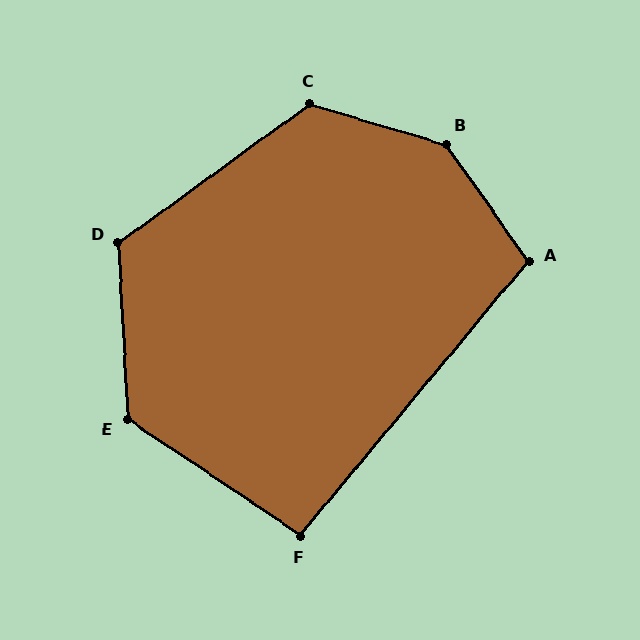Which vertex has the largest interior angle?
B, at approximately 141 degrees.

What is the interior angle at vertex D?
Approximately 123 degrees (obtuse).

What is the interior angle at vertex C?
Approximately 128 degrees (obtuse).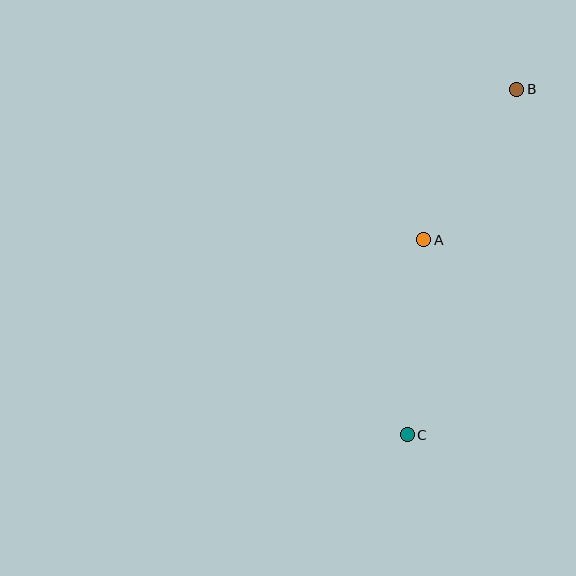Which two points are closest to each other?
Points A and B are closest to each other.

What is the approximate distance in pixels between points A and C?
The distance between A and C is approximately 196 pixels.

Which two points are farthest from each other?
Points B and C are farthest from each other.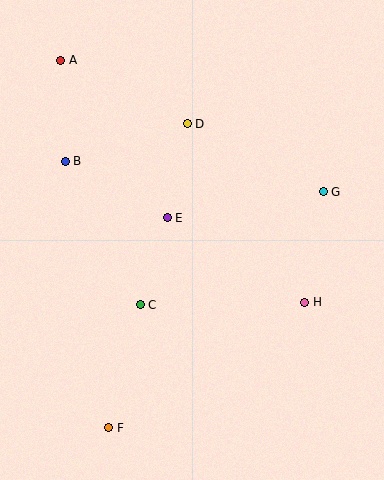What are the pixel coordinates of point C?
Point C is at (140, 305).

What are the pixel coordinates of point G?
Point G is at (323, 192).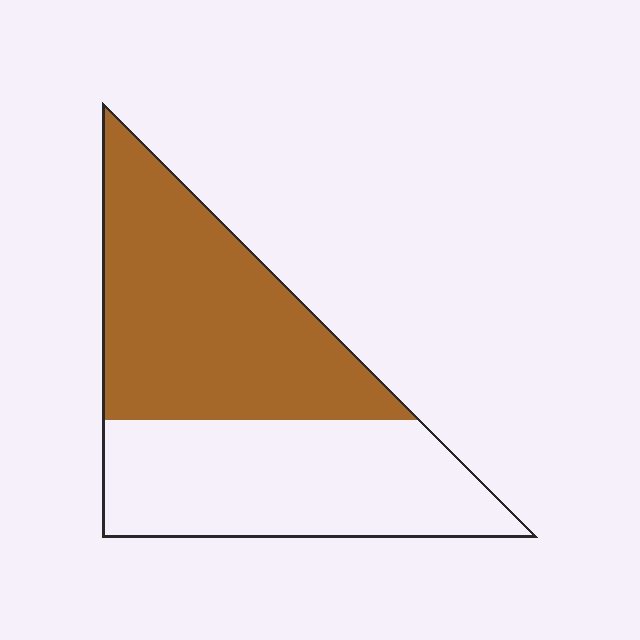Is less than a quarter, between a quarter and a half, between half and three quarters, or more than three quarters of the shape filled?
Between half and three quarters.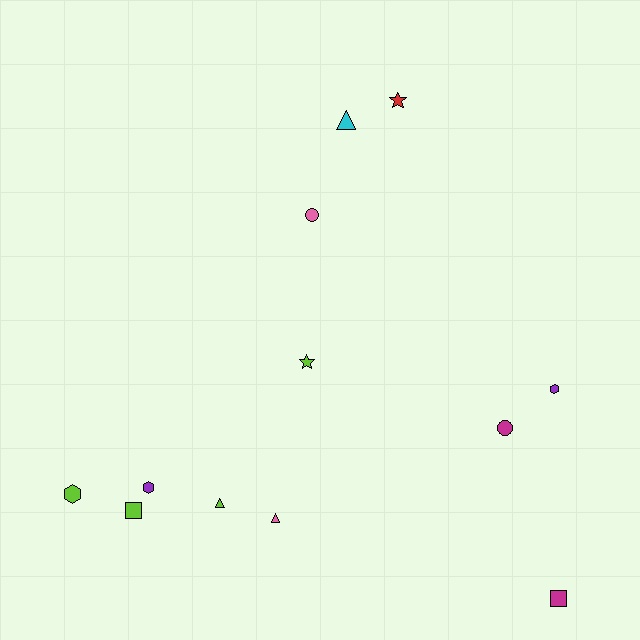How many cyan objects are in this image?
There is 1 cyan object.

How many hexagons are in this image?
There are 3 hexagons.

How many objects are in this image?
There are 12 objects.